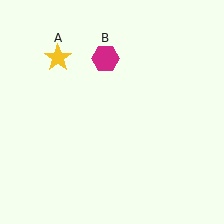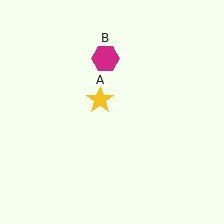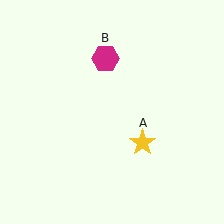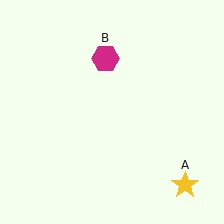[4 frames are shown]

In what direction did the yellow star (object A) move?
The yellow star (object A) moved down and to the right.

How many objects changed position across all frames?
1 object changed position: yellow star (object A).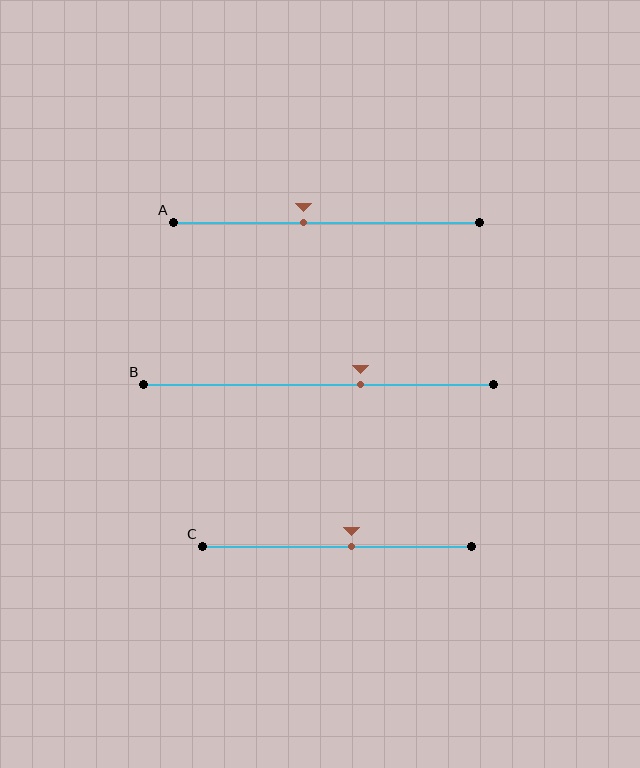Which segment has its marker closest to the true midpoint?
Segment C has its marker closest to the true midpoint.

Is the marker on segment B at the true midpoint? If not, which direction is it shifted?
No, the marker on segment B is shifted to the right by about 12% of the segment length.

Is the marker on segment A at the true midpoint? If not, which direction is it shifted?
No, the marker on segment A is shifted to the left by about 8% of the segment length.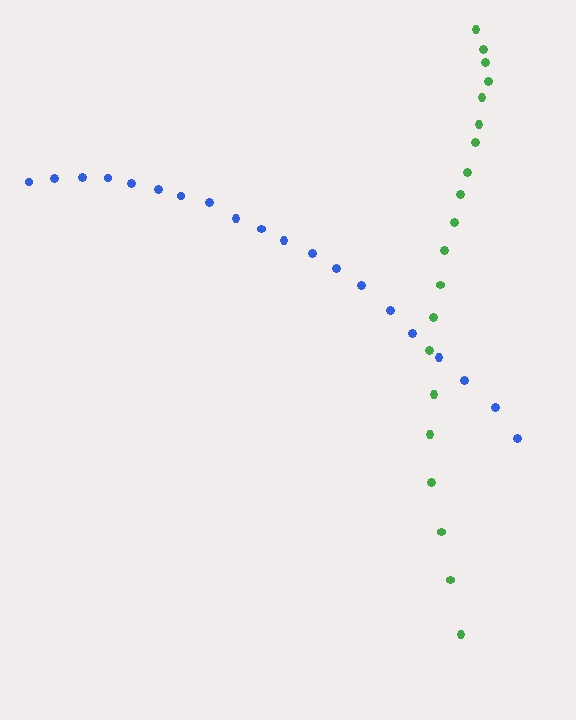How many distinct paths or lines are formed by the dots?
There are 2 distinct paths.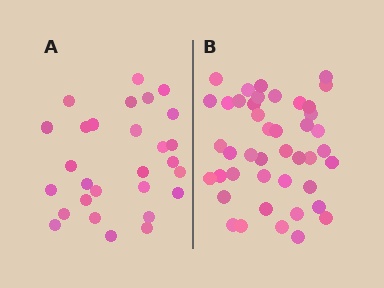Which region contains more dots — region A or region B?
Region B (the right region) has more dots.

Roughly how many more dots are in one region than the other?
Region B has approximately 15 more dots than region A.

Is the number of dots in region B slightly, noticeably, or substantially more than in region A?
Region B has substantially more. The ratio is roughly 1.5 to 1.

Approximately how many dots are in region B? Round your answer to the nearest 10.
About 40 dots. (The exact count is 43, which rounds to 40.)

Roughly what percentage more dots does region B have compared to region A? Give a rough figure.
About 55% more.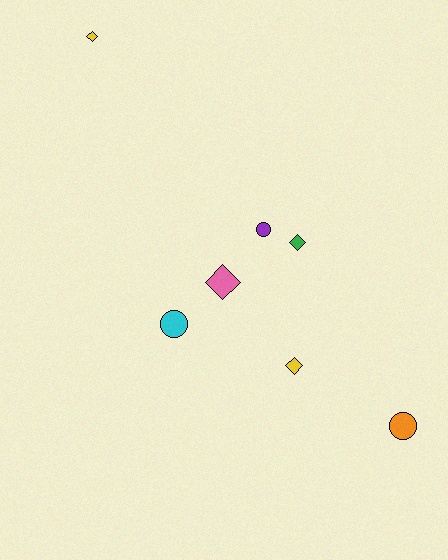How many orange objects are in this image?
There is 1 orange object.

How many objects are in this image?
There are 7 objects.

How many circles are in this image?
There are 3 circles.